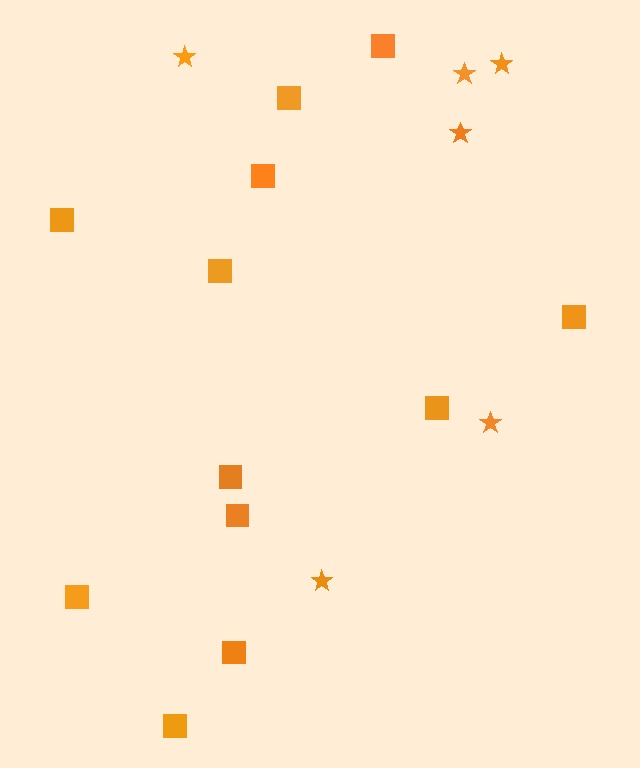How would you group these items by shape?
There are 2 groups: one group of stars (6) and one group of squares (12).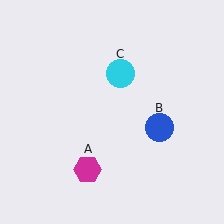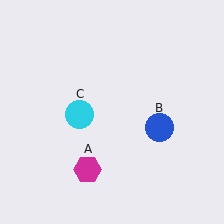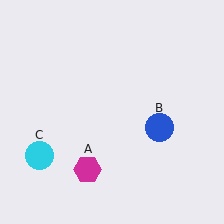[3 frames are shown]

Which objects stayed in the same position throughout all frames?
Magenta hexagon (object A) and blue circle (object B) remained stationary.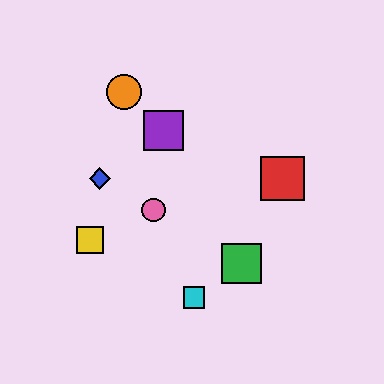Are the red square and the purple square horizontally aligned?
No, the red square is at y≈178 and the purple square is at y≈130.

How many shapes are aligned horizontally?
2 shapes (the red square, the blue diamond) are aligned horizontally.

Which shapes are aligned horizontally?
The red square, the blue diamond are aligned horizontally.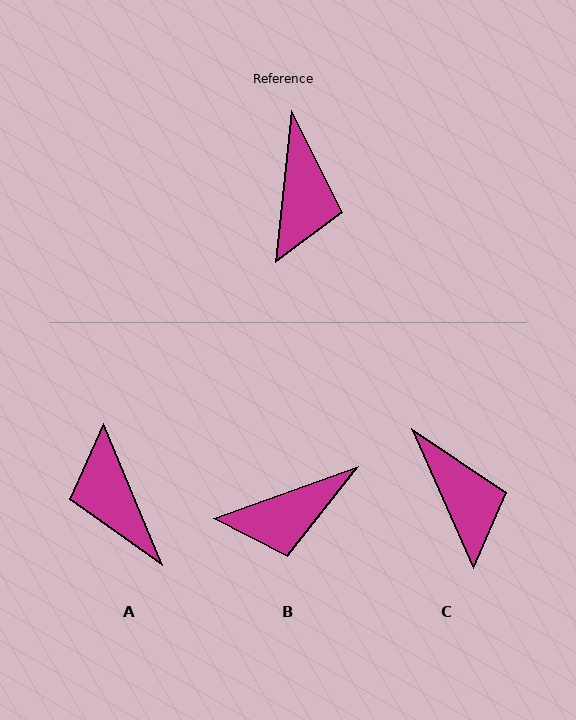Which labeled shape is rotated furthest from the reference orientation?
A, about 152 degrees away.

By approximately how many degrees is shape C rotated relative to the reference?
Approximately 30 degrees counter-clockwise.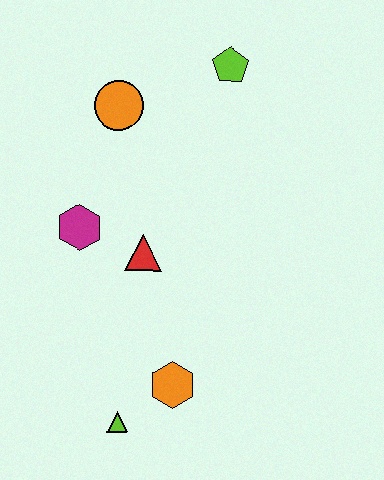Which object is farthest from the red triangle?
The lime pentagon is farthest from the red triangle.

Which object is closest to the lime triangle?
The orange hexagon is closest to the lime triangle.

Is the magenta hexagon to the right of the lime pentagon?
No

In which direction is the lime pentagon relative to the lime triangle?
The lime pentagon is above the lime triangle.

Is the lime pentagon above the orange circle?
Yes